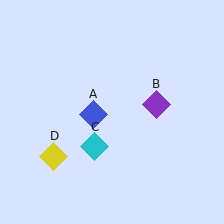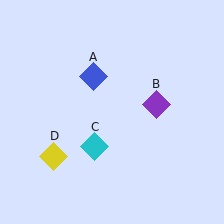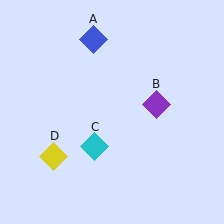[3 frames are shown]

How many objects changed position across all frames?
1 object changed position: blue diamond (object A).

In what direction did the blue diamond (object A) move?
The blue diamond (object A) moved up.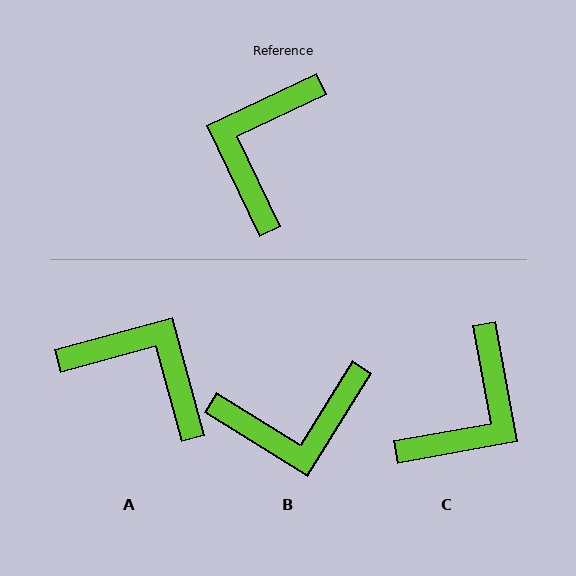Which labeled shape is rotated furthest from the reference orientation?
C, about 165 degrees away.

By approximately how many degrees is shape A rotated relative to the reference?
Approximately 100 degrees clockwise.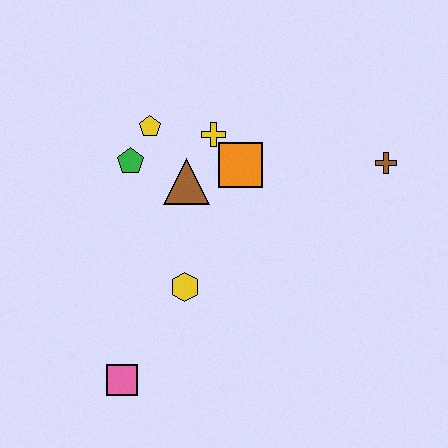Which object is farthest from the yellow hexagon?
The brown cross is farthest from the yellow hexagon.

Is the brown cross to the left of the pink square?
No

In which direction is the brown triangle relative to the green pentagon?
The brown triangle is to the right of the green pentagon.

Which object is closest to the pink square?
The yellow hexagon is closest to the pink square.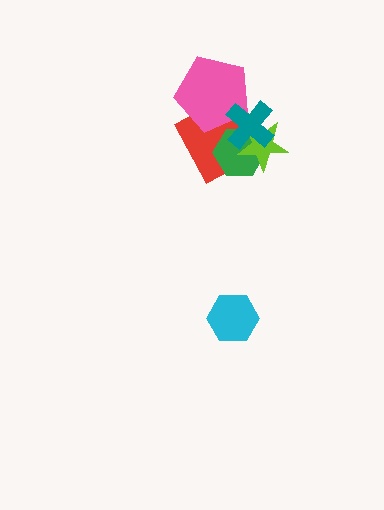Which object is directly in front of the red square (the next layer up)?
The green hexagon is directly in front of the red square.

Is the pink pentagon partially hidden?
Yes, it is partially covered by another shape.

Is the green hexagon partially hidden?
Yes, it is partially covered by another shape.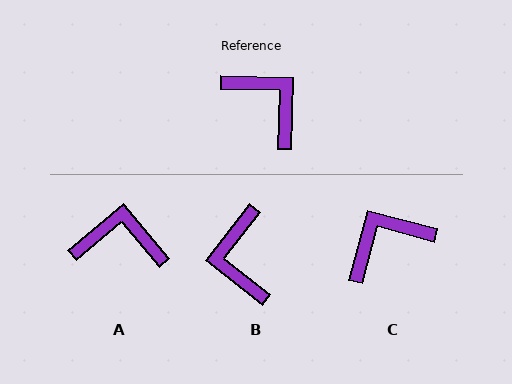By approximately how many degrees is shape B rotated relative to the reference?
Approximately 143 degrees counter-clockwise.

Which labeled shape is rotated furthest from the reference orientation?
B, about 143 degrees away.